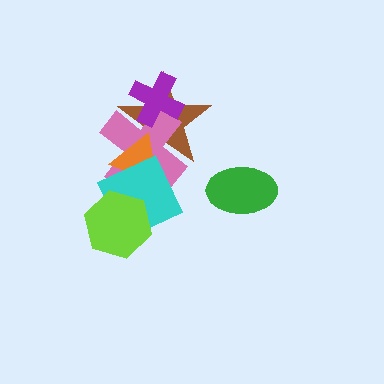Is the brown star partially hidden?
Yes, it is partially covered by another shape.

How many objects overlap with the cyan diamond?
4 objects overlap with the cyan diamond.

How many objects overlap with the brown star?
4 objects overlap with the brown star.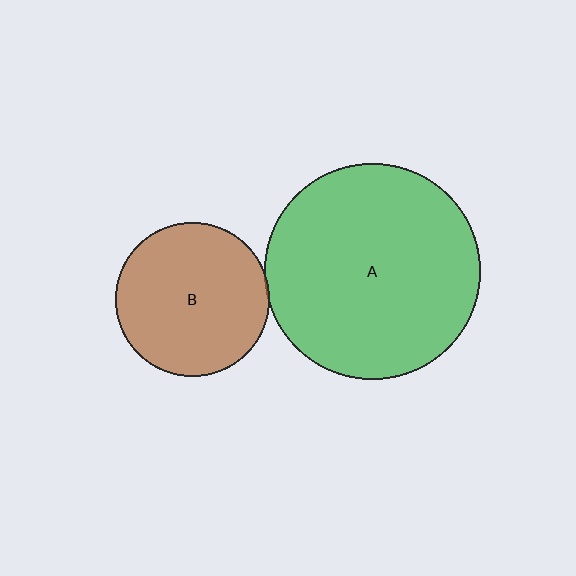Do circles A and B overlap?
Yes.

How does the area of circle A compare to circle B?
Approximately 2.0 times.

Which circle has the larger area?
Circle A (green).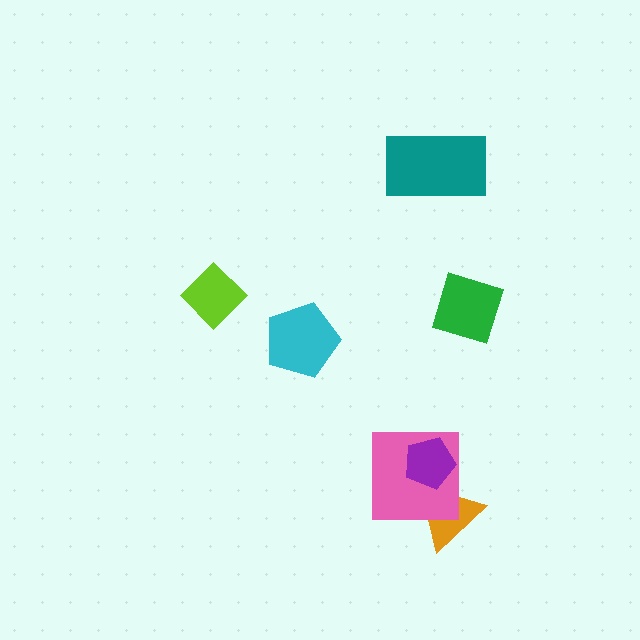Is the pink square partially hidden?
Yes, it is partially covered by another shape.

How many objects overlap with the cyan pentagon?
0 objects overlap with the cyan pentagon.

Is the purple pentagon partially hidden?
No, no other shape covers it.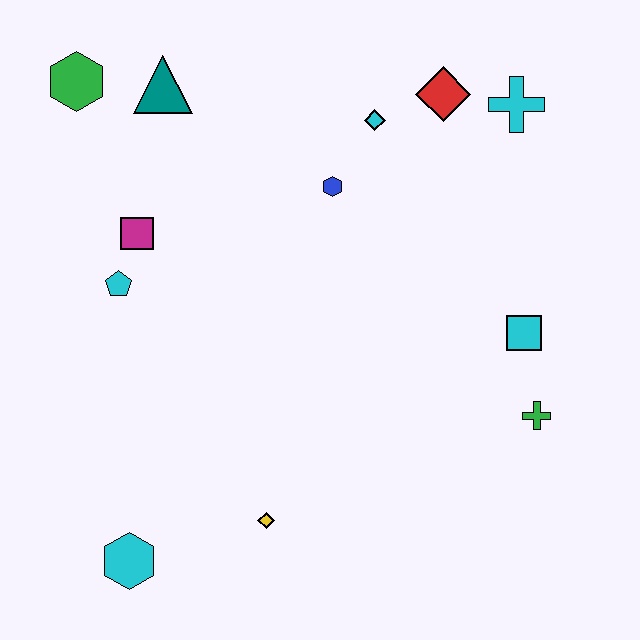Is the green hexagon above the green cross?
Yes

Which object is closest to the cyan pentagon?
The magenta square is closest to the cyan pentagon.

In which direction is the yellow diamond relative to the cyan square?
The yellow diamond is to the left of the cyan square.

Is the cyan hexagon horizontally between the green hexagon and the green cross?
Yes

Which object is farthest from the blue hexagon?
The cyan hexagon is farthest from the blue hexagon.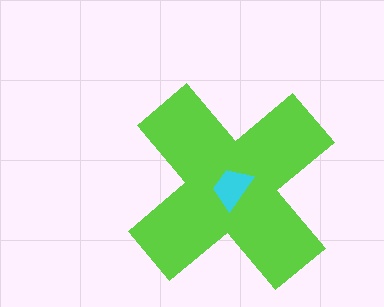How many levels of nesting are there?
2.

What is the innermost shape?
The cyan trapezoid.